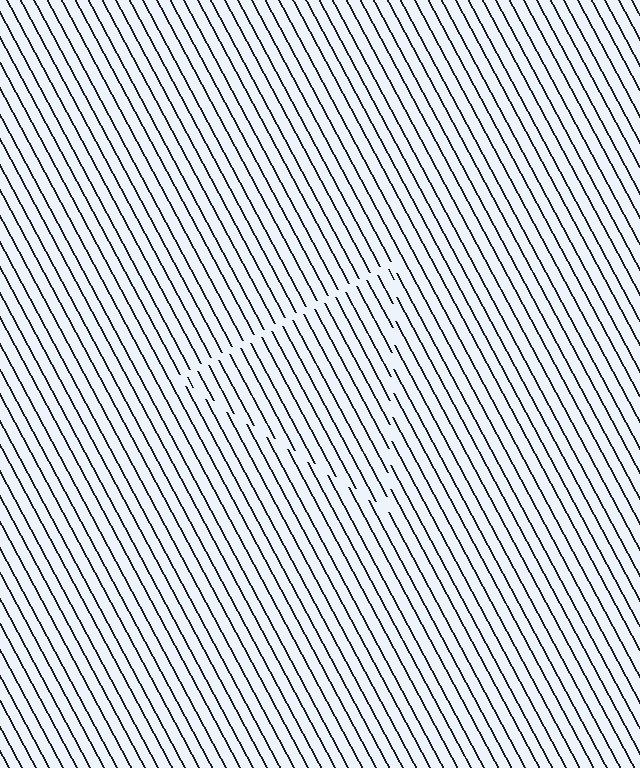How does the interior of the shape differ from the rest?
The interior of the shape contains the same grating, shifted by half a period — the contour is defined by the phase discontinuity where line-ends from the inner and outer gratings abut.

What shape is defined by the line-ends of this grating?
An illusory triangle. The interior of the shape contains the same grating, shifted by half a period — the contour is defined by the phase discontinuity where line-ends from the inner and outer gratings abut.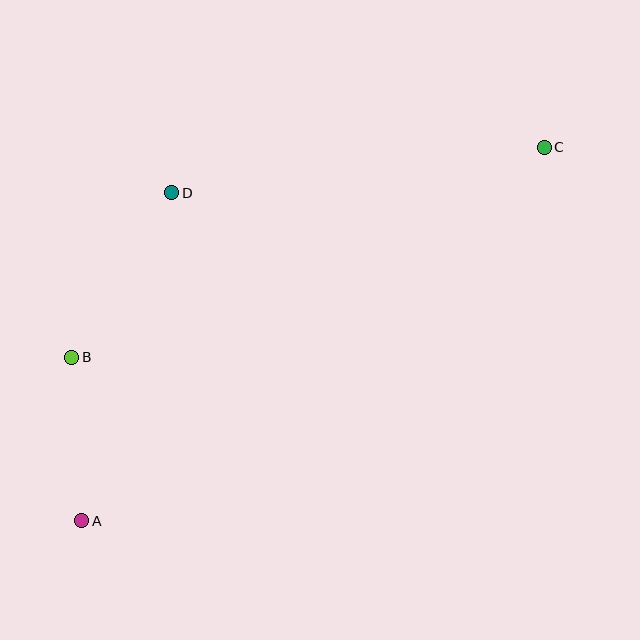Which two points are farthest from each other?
Points A and C are farthest from each other.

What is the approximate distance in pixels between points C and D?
The distance between C and D is approximately 375 pixels.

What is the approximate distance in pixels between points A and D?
The distance between A and D is approximately 340 pixels.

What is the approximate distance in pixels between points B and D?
The distance between B and D is approximately 192 pixels.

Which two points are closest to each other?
Points A and B are closest to each other.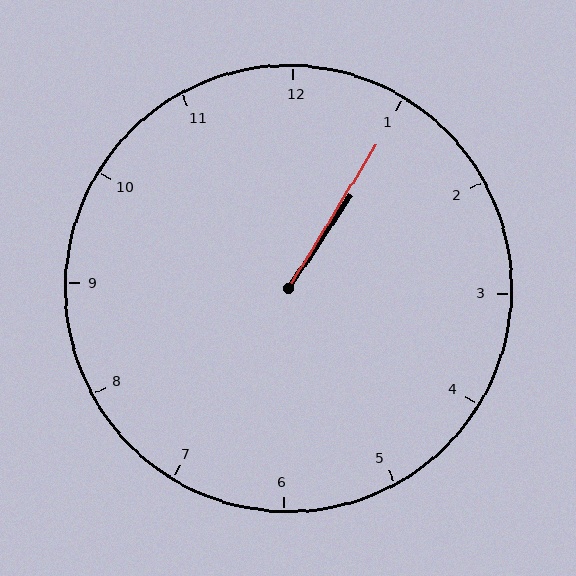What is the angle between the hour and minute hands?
Approximately 2 degrees.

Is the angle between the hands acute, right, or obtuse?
It is acute.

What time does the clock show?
1:05.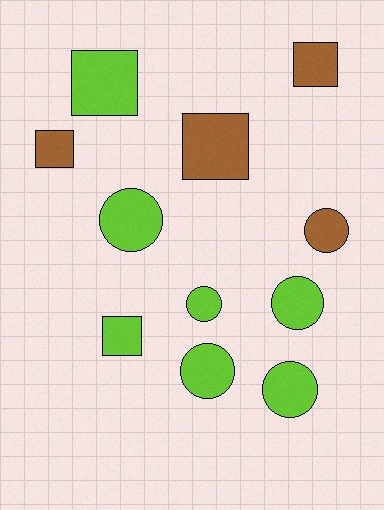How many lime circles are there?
There are 5 lime circles.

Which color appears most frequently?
Lime, with 7 objects.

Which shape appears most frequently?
Circle, with 6 objects.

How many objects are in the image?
There are 11 objects.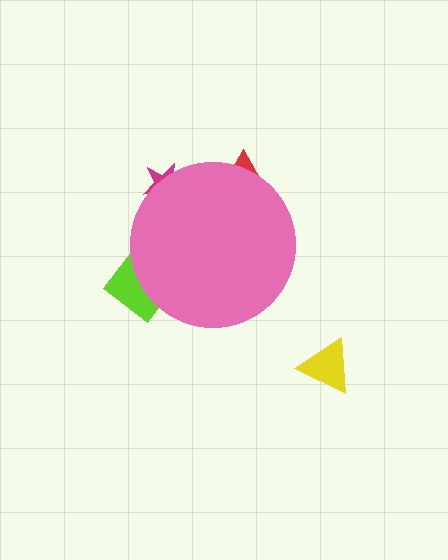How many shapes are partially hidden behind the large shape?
3 shapes are partially hidden.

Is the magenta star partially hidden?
Yes, the magenta star is partially hidden behind the pink circle.